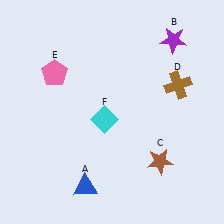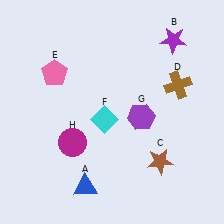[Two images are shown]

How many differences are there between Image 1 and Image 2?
There are 2 differences between the two images.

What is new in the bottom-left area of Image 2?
A magenta circle (H) was added in the bottom-left area of Image 2.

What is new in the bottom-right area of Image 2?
A purple hexagon (G) was added in the bottom-right area of Image 2.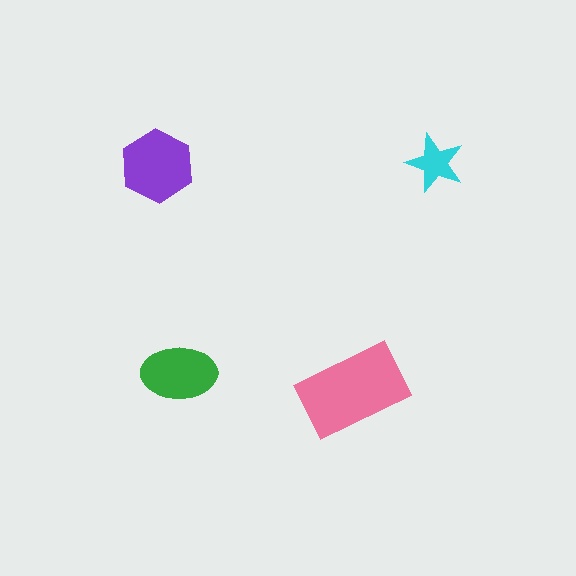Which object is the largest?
The pink rectangle.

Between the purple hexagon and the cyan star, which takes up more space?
The purple hexagon.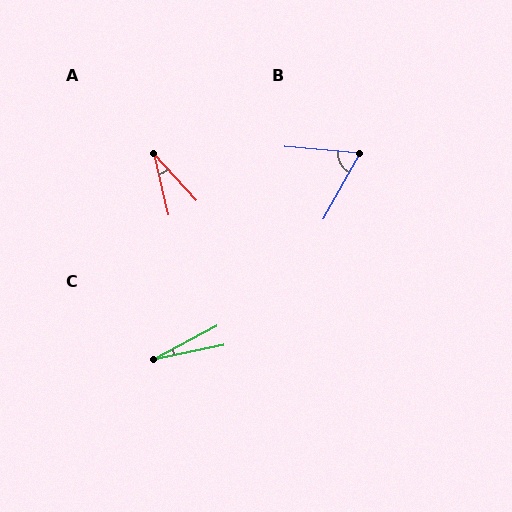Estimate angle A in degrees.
Approximately 29 degrees.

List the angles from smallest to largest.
C (16°), A (29°), B (66°).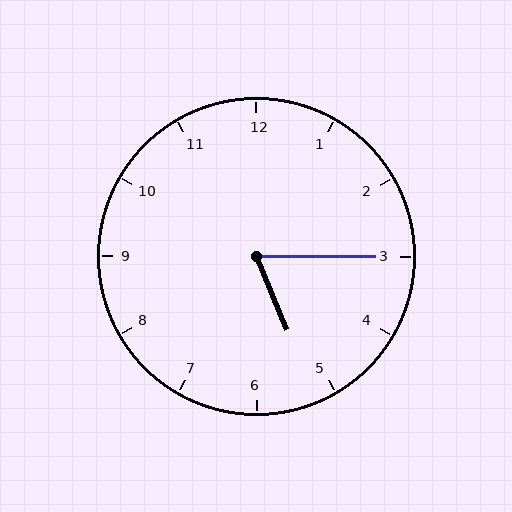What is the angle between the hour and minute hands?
Approximately 68 degrees.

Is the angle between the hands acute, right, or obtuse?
It is acute.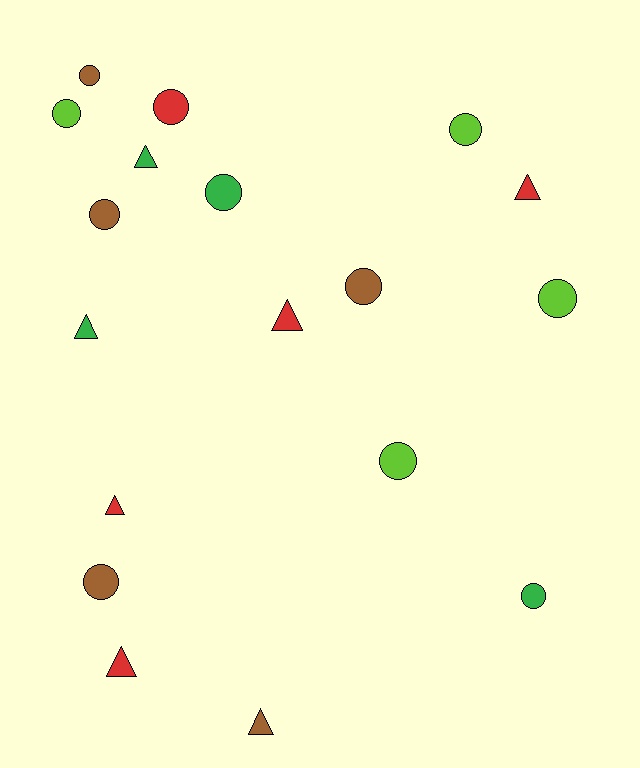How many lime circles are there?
There are 4 lime circles.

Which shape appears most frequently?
Circle, with 11 objects.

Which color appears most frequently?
Brown, with 5 objects.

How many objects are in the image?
There are 18 objects.